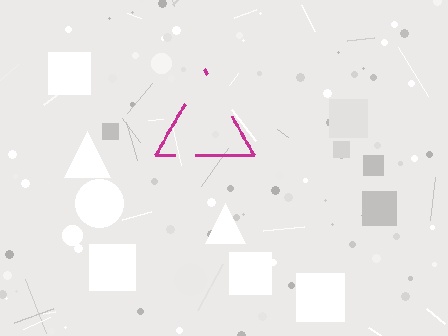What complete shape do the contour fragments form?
The contour fragments form a triangle.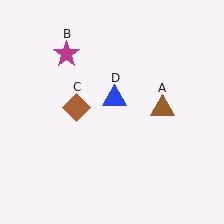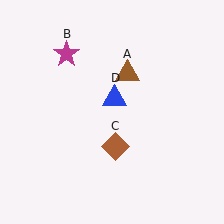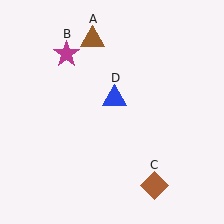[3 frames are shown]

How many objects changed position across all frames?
2 objects changed position: brown triangle (object A), brown diamond (object C).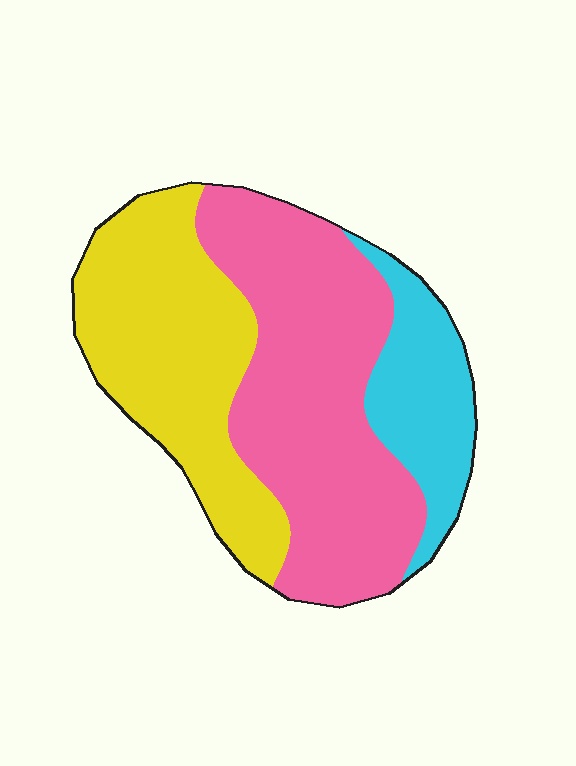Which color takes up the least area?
Cyan, at roughly 15%.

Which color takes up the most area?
Pink, at roughly 45%.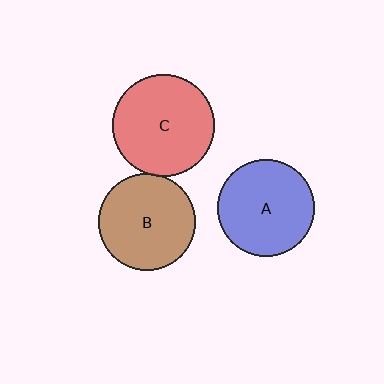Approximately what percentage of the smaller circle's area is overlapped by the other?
Approximately 5%.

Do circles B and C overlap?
Yes.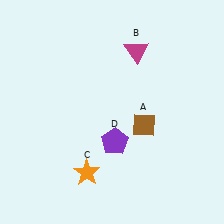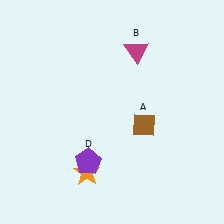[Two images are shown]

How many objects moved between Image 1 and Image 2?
1 object moved between the two images.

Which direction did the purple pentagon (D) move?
The purple pentagon (D) moved left.